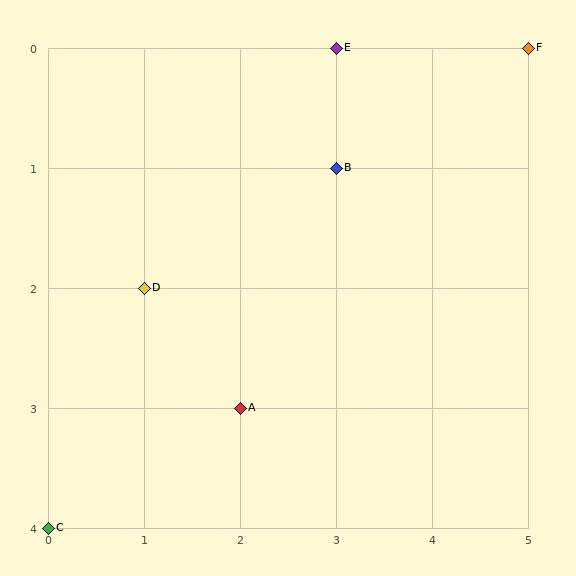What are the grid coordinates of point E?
Point E is at grid coordinates (3, 0).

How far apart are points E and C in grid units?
Points E and C are 3 columns and 4 rows apart (about 5.0 grid units diagonally).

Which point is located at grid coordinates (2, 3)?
Point A is at (2, 3).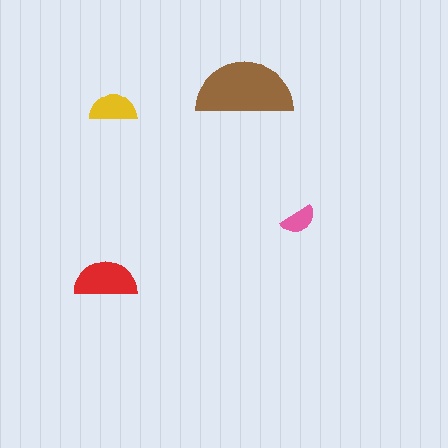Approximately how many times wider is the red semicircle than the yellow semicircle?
About 1.5 times wider.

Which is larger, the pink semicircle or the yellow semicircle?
The yellow one.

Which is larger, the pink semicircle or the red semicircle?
The red one.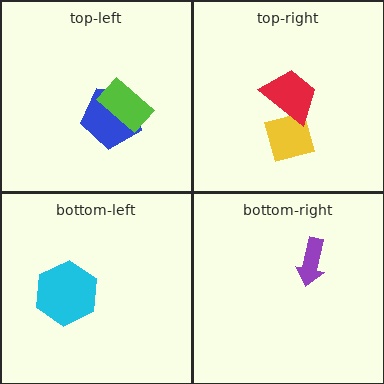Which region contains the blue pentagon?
The top-left region.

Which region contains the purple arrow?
The bottom-right region.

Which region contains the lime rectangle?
The top-left region.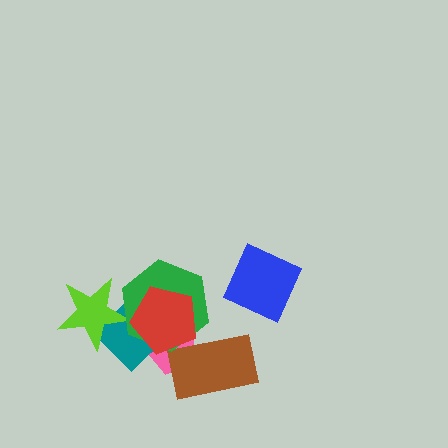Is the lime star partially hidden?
Yes, it is partially covered by another shape.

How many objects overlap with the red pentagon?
4 objects overlap with the red pentagon.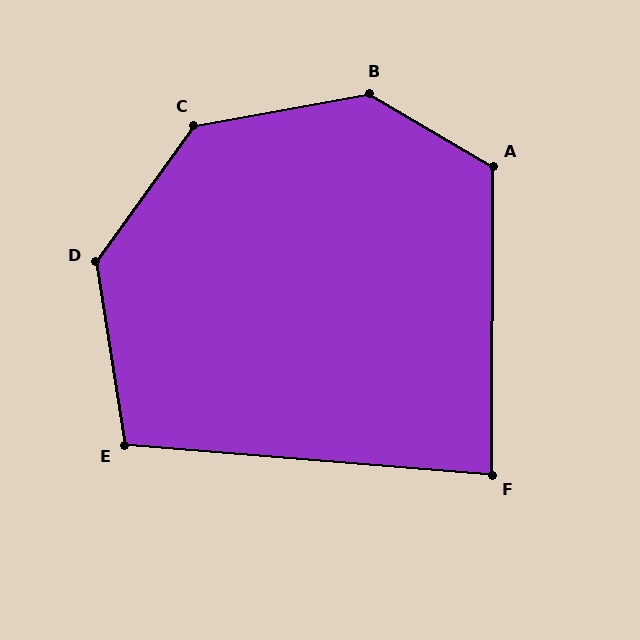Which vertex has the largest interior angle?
B, at approximately 139 degrees.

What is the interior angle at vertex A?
Approximately 120 degrees (obtuse).